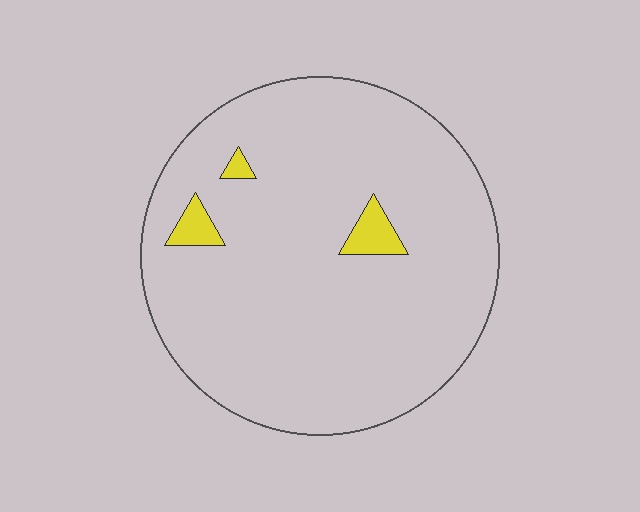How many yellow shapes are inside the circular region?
3.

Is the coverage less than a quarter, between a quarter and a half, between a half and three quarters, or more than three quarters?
Less than a quarter.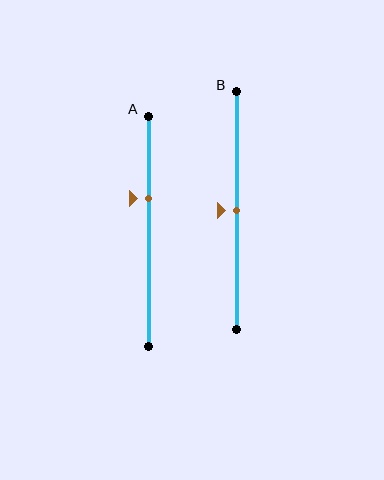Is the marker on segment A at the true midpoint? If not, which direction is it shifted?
No, the marker on segment A is shifted upward by about 14% of the segment length.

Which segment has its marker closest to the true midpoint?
Segment B has its marker closest to the true midpoint.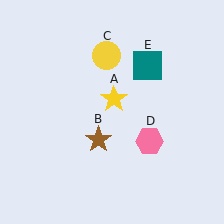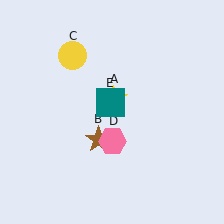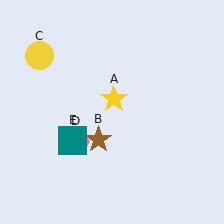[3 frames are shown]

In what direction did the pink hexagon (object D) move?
The pink hexagon (object D) moved left.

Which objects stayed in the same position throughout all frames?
Yellow star (object A) and brown star (object B) remained stationary.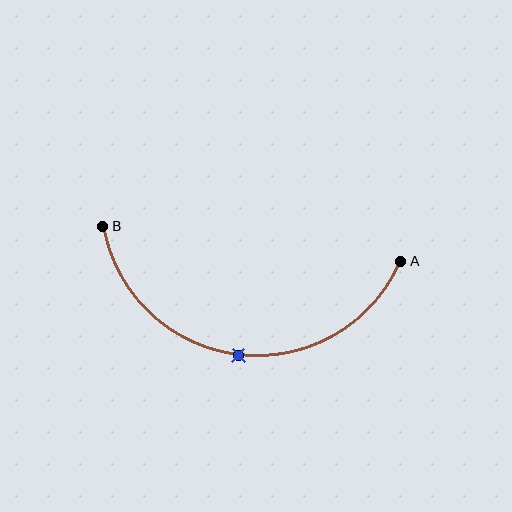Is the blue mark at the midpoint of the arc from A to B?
Yes. The blue mark lies on the arc at equal arc-length from both A and B — it is the arc midpoint.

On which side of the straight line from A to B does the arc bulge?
The arc bulges below the straight line connecting A and B.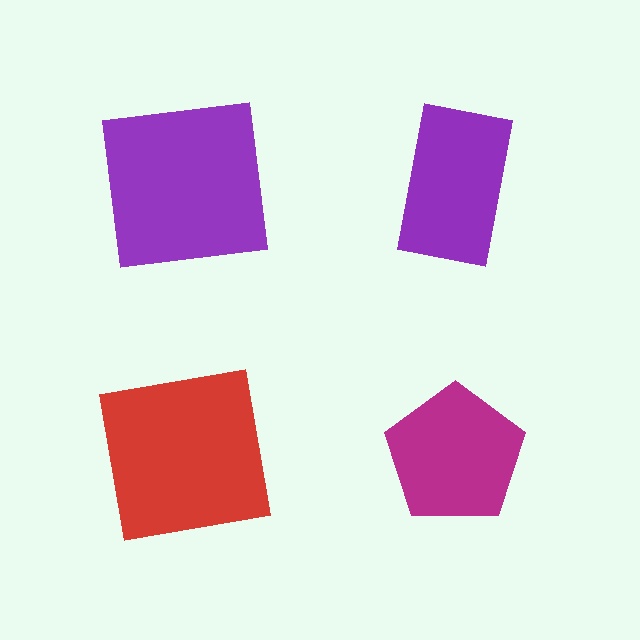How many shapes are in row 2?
2 shapes.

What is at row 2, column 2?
A magenta pentagon.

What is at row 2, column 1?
A red square.